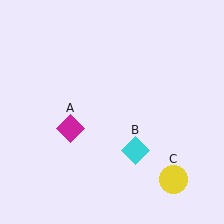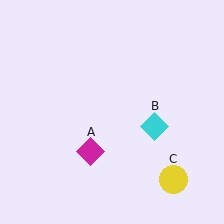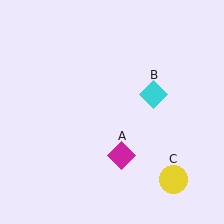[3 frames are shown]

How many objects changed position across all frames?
2 objects changed position: magenta diamond (object A), cyan diamond (object B).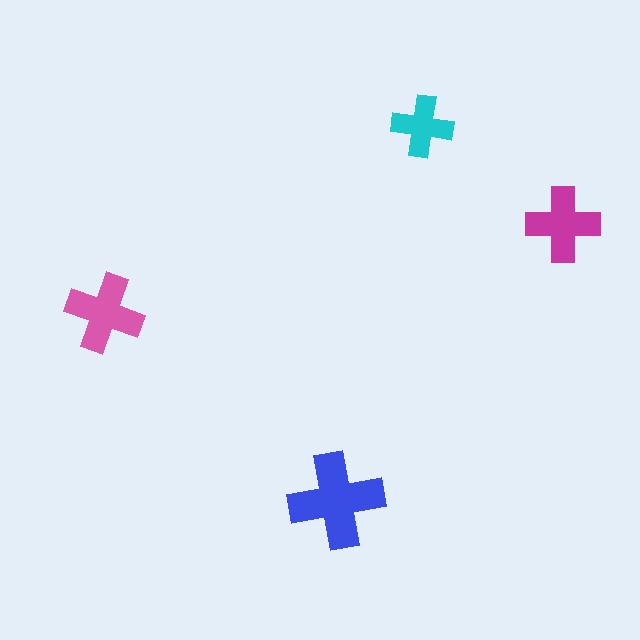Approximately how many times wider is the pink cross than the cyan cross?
About 1.5 times wider.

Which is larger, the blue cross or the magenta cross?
The blue one.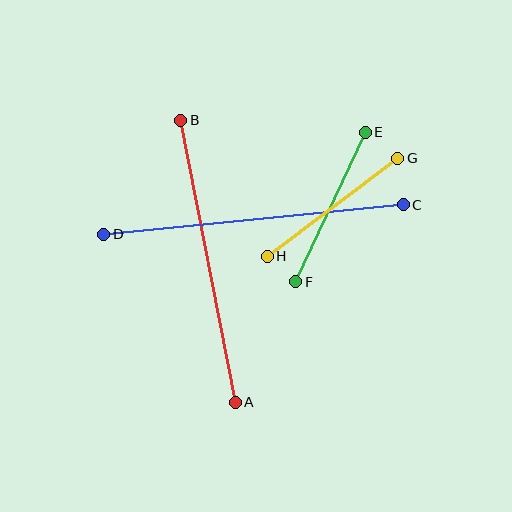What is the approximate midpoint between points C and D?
The midpoint is at approximately (253, 219) pixels.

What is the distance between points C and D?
The distance is approximately 301 pixels.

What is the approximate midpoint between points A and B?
The midpoint is at approximately (208, 261) pixels.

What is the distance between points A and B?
The distance is approximately 287 pixels.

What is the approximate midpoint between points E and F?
The midpoint is at approximately (331, 207) pixels.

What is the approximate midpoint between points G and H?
The midpoint is at approximately (332, 207) pixels.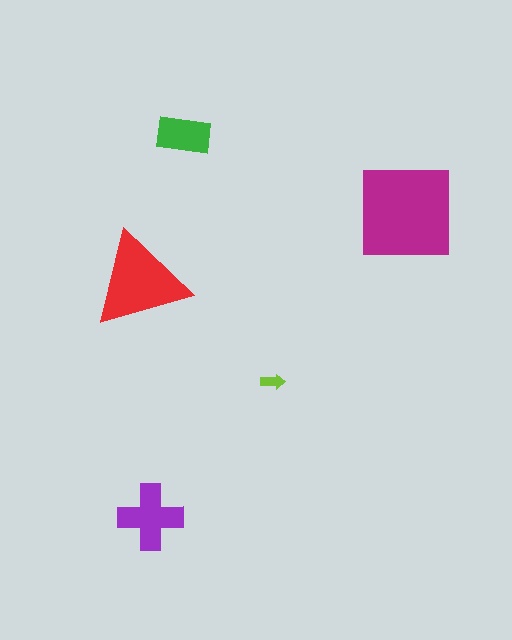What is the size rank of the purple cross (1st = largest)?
3rd.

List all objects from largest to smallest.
The magenta square, the red triangle, the purple cross, the green rectangle, the lime arrow.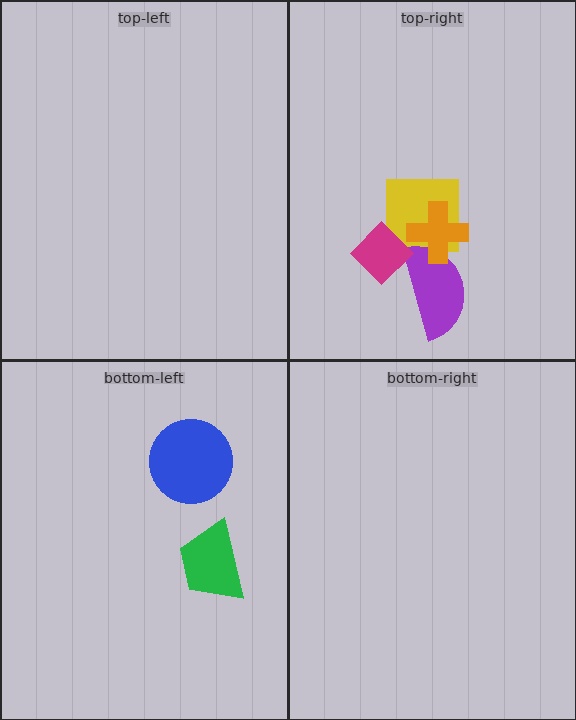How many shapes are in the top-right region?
4.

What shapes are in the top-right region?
The yellow square, the purple semicircle, the orange cross, the magenta diamond.